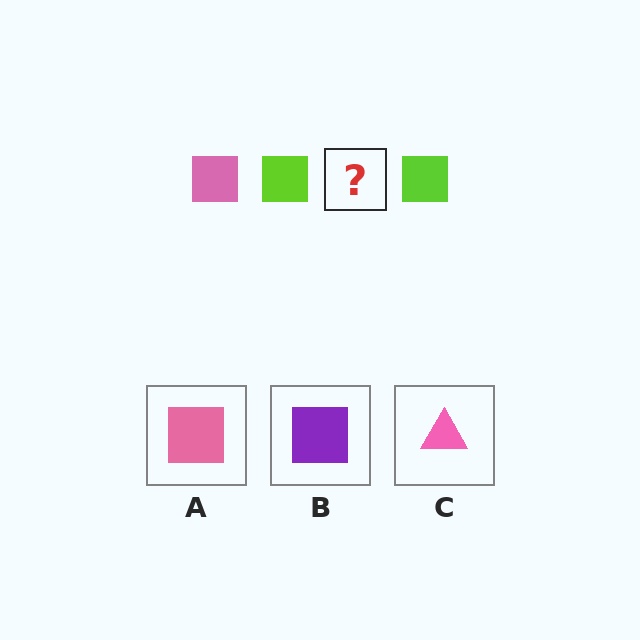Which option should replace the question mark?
Option A.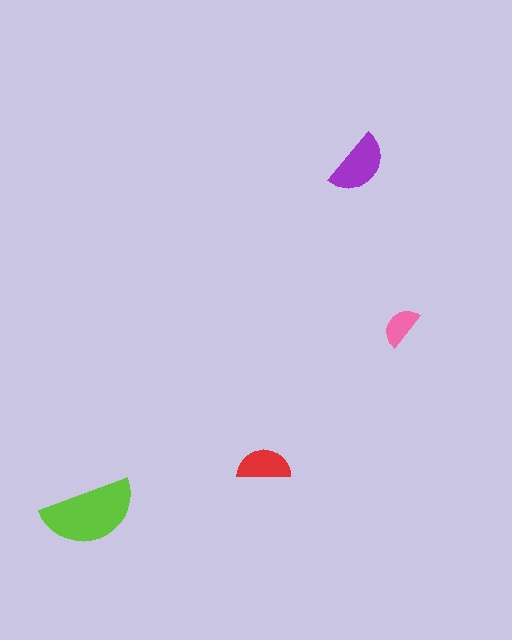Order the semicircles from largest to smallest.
the lime one, the purple one, the red one, the pink one.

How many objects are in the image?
There are 4 objects in the image.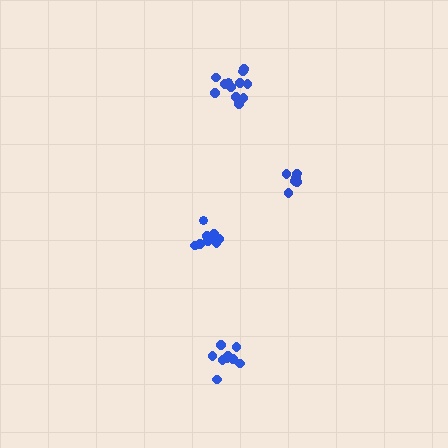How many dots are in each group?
Group 1: 6 dots, Group 2: 9 dots, Group 3: 9 dots, Group 4: 12 dots (36 total).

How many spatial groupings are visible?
There are 4 spatial groupings.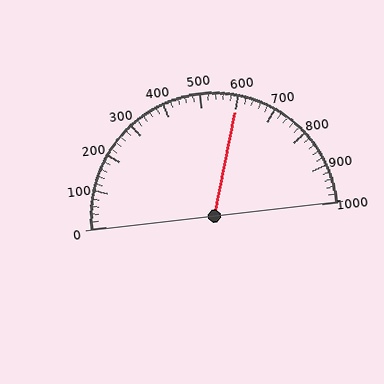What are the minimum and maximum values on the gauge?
The gauge ranges from 0 to 1000.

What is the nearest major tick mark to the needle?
The nearest major tick mark is 600.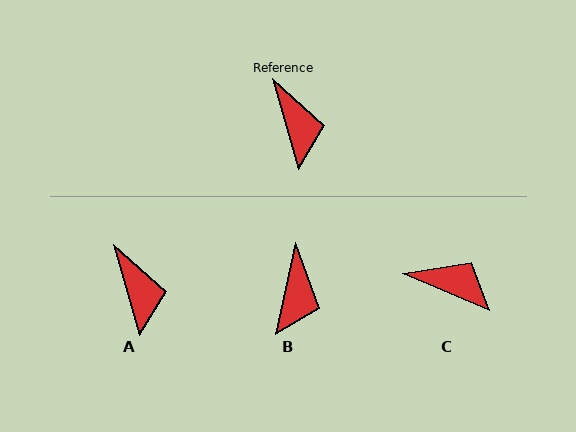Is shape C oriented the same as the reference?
No, it is off by about 51 degrees.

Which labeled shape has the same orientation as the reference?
A.